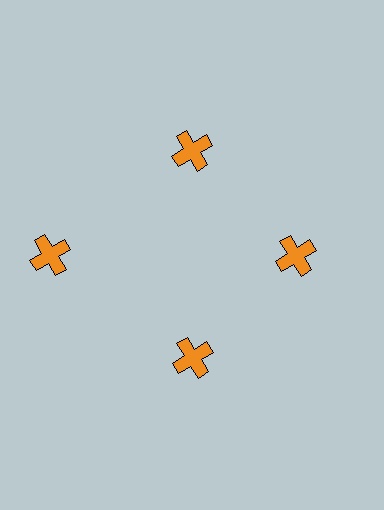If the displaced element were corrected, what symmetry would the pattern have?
It would have 4-fold rotational symmetry — the pattern would map onto itself every 90 degrees.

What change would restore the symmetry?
The symmetry would be restored by moving it inward, back onto the ring so that all 4 crosses sit at equal angles and equal distance from the center.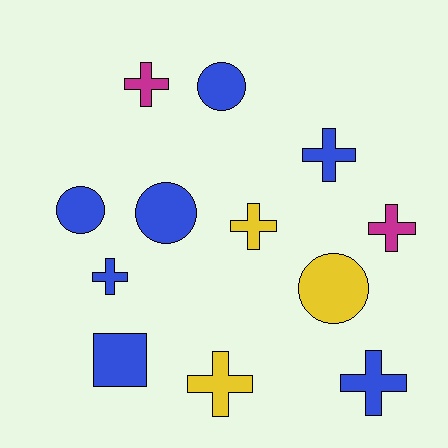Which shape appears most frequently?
Cross, with 7 objects.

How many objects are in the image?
There are 12 objects.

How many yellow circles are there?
There is 1 yellow circle.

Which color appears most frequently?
Blue, with 7 objects.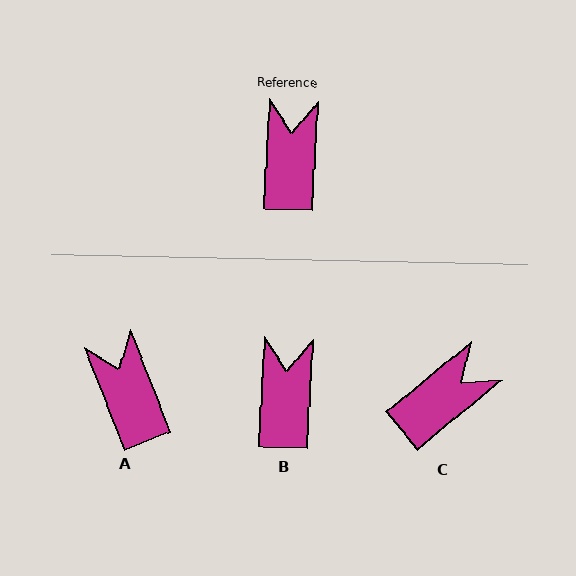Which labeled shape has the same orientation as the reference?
B.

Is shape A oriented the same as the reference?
No, it is off by about 25 degrees.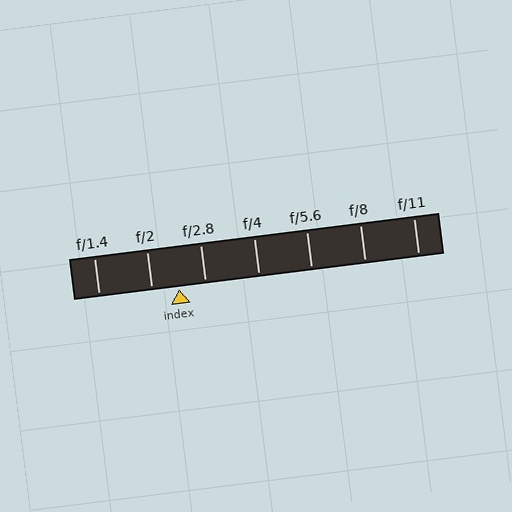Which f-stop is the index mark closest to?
The index mark is closest to f/2.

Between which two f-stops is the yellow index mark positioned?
The index mark is between f/2 and f/2.8.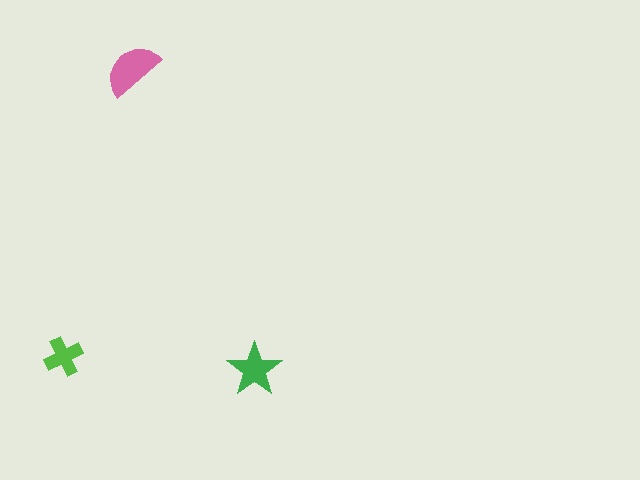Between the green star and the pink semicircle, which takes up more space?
The pink semicircle.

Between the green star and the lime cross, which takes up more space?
The green star.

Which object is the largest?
The pink semicircle.